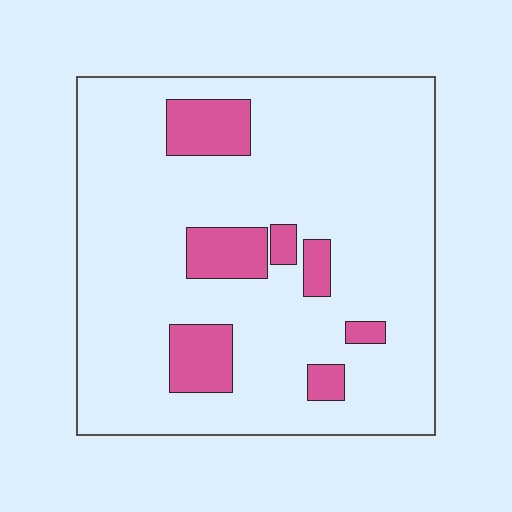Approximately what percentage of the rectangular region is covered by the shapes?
Approximately 15%.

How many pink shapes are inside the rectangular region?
7.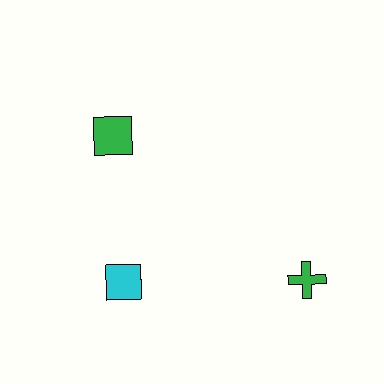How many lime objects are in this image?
There are no lime objects.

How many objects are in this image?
There are 3 objects.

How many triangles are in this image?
There are no triangles.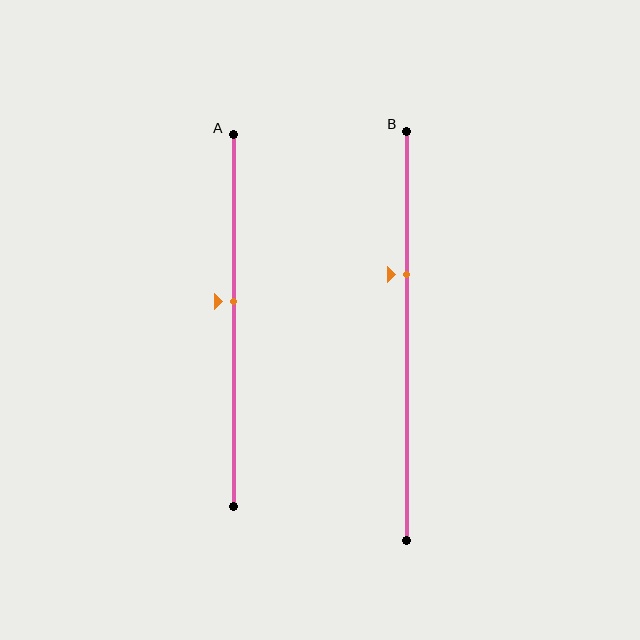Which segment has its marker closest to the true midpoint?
Segment A has its marker closest to the true midpoint.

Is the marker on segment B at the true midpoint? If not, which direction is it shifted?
No, the marker on segment B is shifted upward by about 15% of the segment length.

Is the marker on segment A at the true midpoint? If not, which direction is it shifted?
No, the marker on segment A is shifted upward by about 5% of the segment length.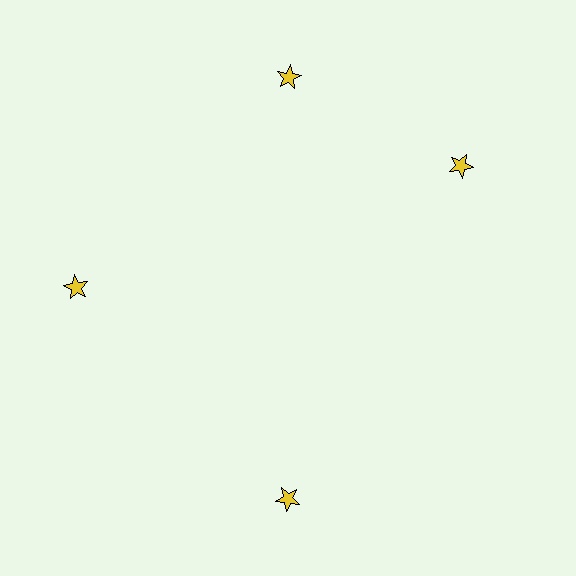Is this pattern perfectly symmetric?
No. The 4 yellow stars are arranged in a ring, but one element near the 3 o'clock position is rotated out of alignment along the ring, breaking the 4-fold rotational symmetry.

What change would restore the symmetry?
The symmetry would be restored by rotating it back into even spacing with its neighbors so that all 4 stars sit at equal angles and equal distance from the center.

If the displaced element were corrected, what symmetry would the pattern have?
It would have 4-fold rotational symmetry — the pattern would map onto itself every 90 degrees.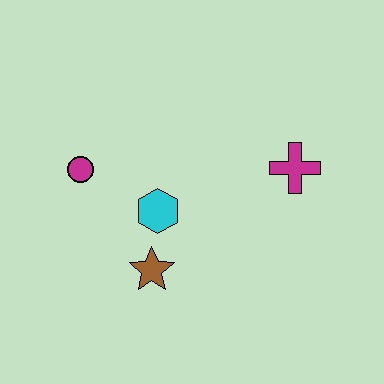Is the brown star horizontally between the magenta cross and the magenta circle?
Yes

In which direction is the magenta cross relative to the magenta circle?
The magenta cross is to the right of the magenta circle.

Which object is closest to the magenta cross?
The cyan hexagon is closest to the magenta cross.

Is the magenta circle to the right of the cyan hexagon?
No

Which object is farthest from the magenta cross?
The magenta circle is farthest from the magenta cross.